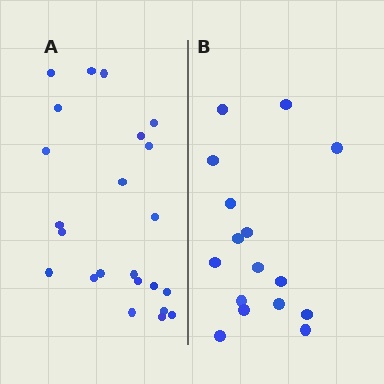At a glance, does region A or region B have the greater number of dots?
Region A (the left region) has more dots.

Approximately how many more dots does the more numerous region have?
Region A has roughly 8 or so more dots than region B.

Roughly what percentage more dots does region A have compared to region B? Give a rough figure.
About 45% more.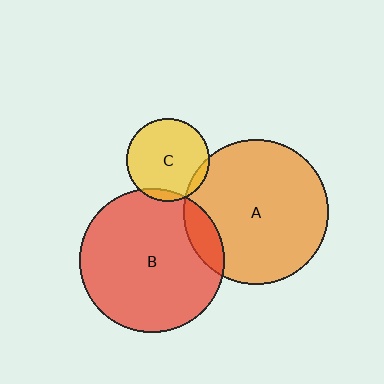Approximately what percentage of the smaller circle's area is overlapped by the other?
Approximately 5%.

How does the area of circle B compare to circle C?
Approximately 3.0 times.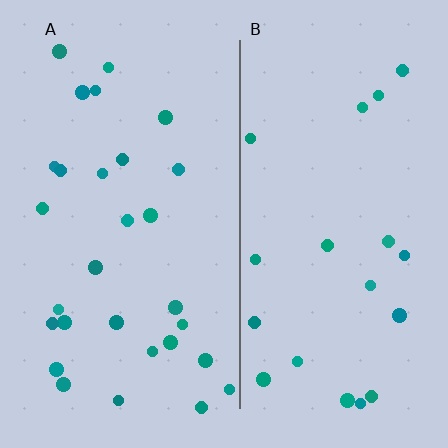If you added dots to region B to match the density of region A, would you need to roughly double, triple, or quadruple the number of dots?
Approximately double.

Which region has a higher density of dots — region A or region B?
A (the left).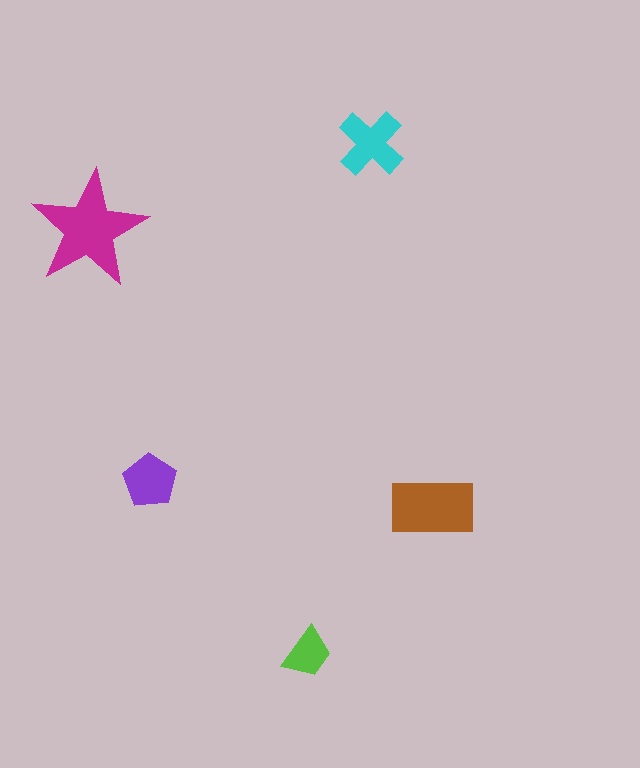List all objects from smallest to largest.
The lime trapezoid, the purple pentagon, the cyan cross, the brown rectangle, the magenta star.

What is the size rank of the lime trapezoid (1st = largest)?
5th.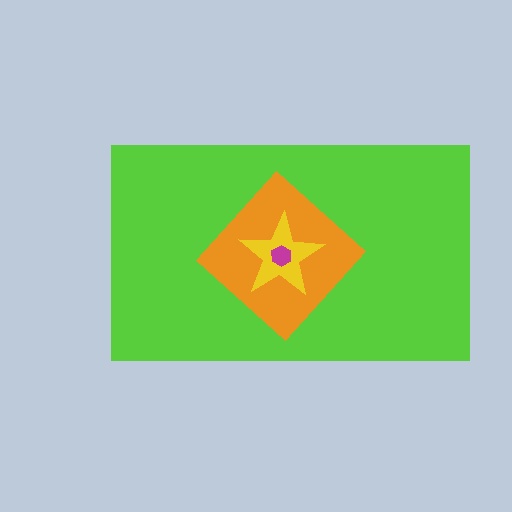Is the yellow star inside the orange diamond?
Yes.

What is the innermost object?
The magenta hexagon.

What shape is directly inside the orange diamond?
The yellow star.